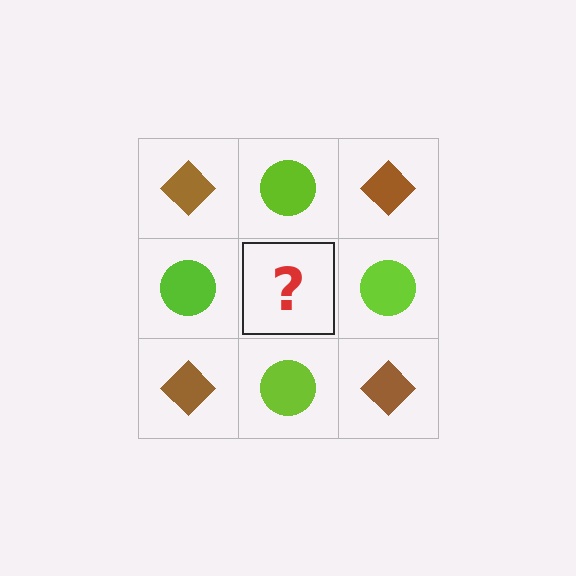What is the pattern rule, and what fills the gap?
The rule is that it alternates brown diamond and lime circle in a checkerboard pattern. The gap should be filled with a brown diamond.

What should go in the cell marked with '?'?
The missing cell should contain a brown diamond.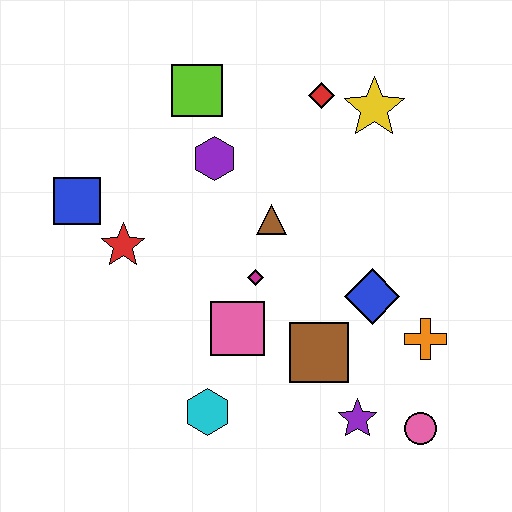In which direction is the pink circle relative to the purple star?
The pink circle is to the right of the purple star.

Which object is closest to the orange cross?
The blue diamond is closest to the orange cross.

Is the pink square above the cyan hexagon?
Yes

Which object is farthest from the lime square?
The pink circle is farthest from the lime square.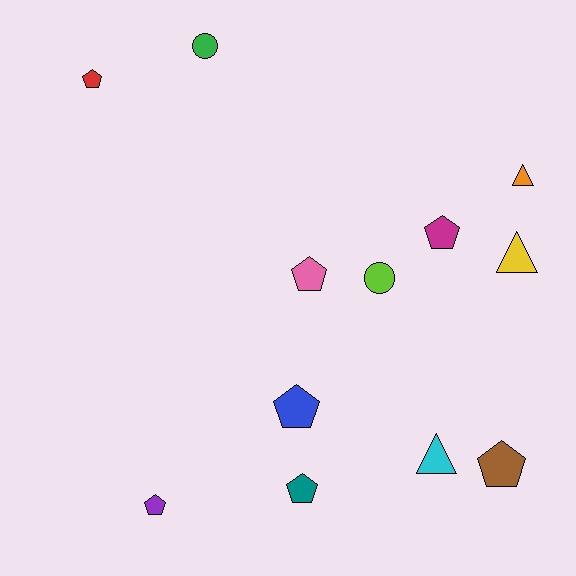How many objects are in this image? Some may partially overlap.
There are 12 objects.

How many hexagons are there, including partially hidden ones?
There are no hexagons.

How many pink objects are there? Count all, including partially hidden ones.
There is 1 pink object.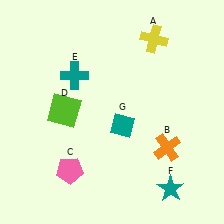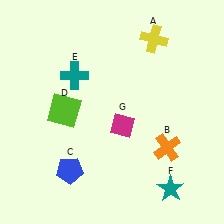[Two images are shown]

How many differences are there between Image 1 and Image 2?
There are 2 differences between the two images.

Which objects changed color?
C changed from pink to blue. G changed from teal to magenta.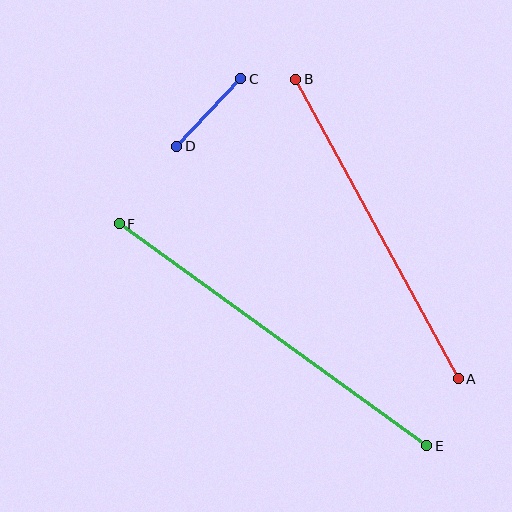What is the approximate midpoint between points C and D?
The midpoint is at approximately (209, 113) pixels.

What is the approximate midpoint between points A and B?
The midpoint is at approximately (377, 229) pixels.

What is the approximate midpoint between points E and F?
The midpoint is at approximately (273, 335) pixels.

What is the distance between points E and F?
The distance is approximately 379 pixels.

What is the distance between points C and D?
The distance is approximately 93 pixels.